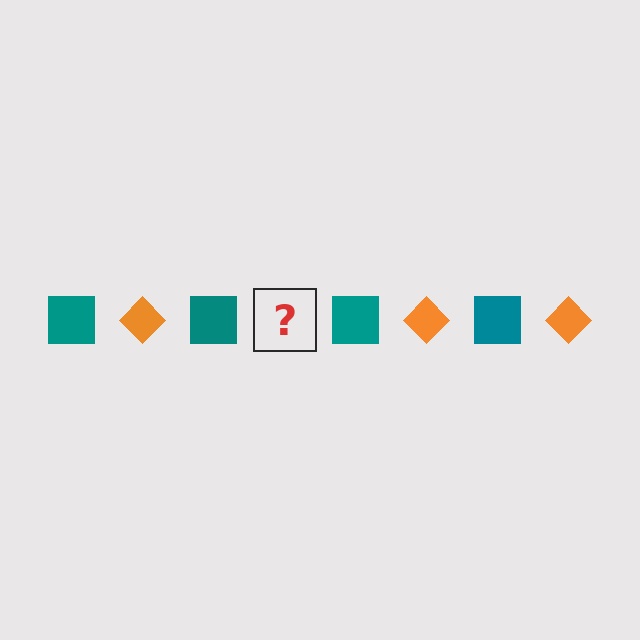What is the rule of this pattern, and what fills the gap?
The rule is that the pattern alternates between teal square and orange diamond. The gap should be filled with an orange diamond.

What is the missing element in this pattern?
The missing element is an orange diamond.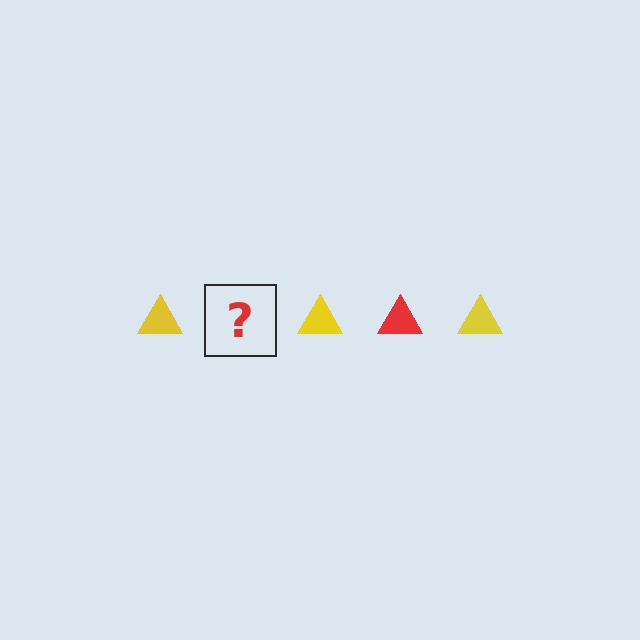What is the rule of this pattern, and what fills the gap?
The rule is that the pattern cycles through yellow, red triangles. The gap should be filled with a red triangle.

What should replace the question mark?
The question mark should be replaced with a red triangle.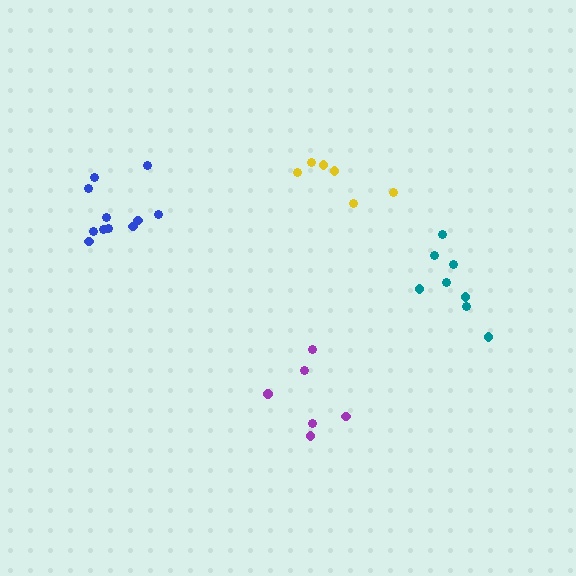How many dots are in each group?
Group 1: 6 dots, Group 2: 8 dots, Group 3: 11 dots, Group 4: 6 dots (31 total).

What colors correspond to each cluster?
The clusters are colored: yellow, teal, blue, purple.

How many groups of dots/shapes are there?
There are 4 groups.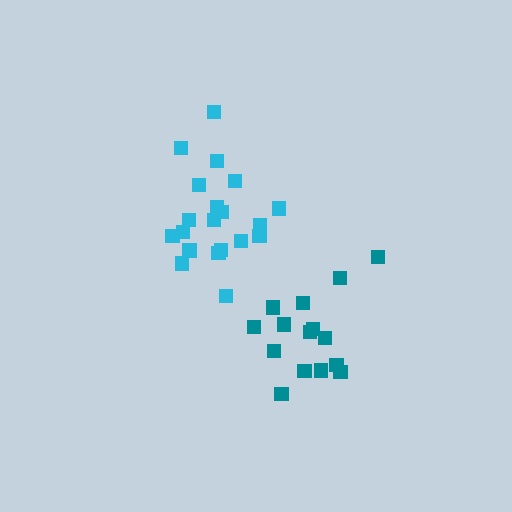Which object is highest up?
The cyan cluster is topmost.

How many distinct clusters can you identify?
There are 2 distinct clusters.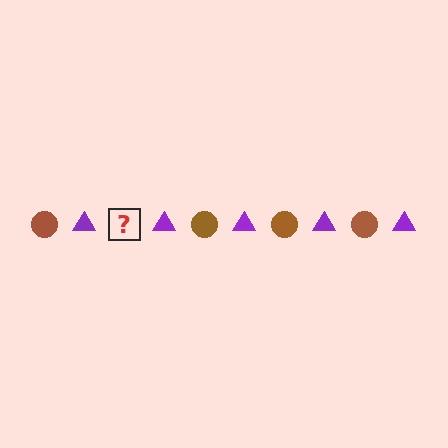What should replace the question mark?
The question mark should be replaced with a brown circle.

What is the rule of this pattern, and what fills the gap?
The rule is that the pattern alternates between brown circle and purple triangle. The gap should be filled with a brown circle.